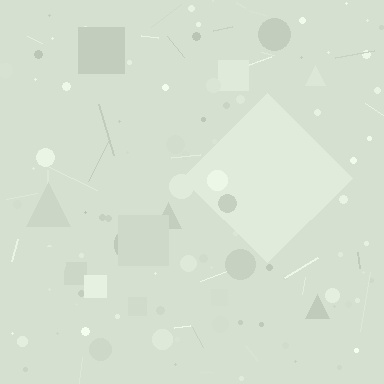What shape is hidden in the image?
A diamond is hidden in the image.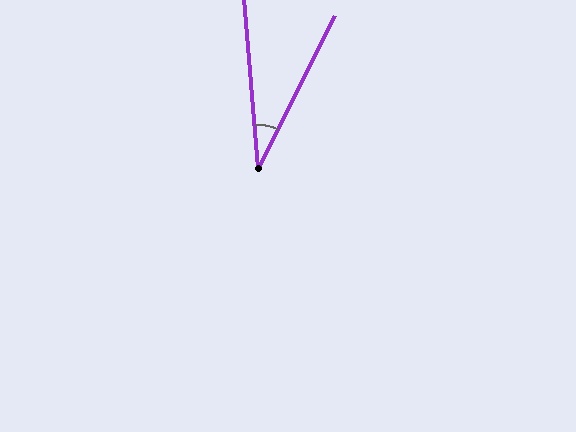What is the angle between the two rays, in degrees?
Approximately 31 degrees.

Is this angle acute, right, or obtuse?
It is acute.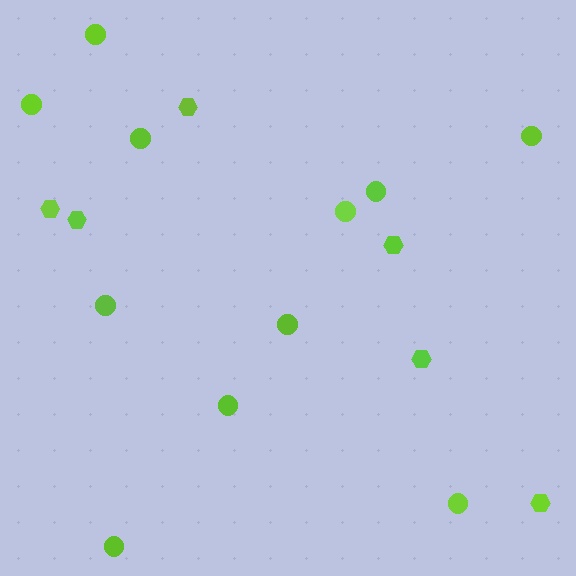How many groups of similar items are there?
There are 2 groups: one group of circles (11) and one group of hexagons (6).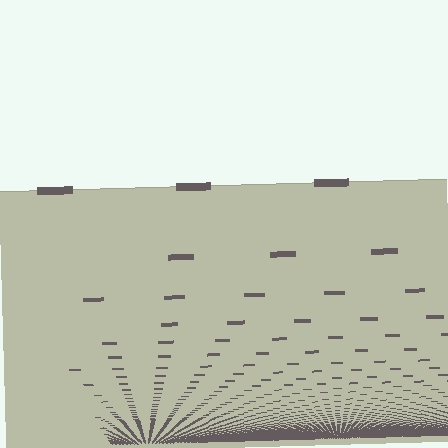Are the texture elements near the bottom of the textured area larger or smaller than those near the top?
Smaller. The gradient is inverted — elements near the bottom are smaller and denser.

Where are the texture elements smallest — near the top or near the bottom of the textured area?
Near the bottom.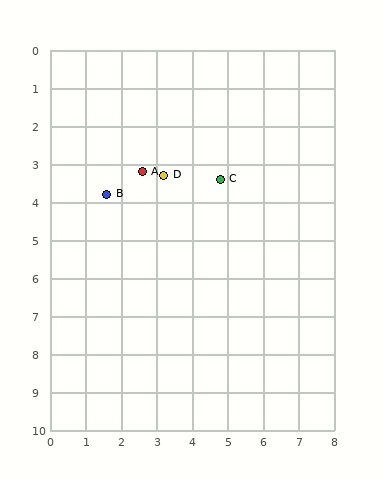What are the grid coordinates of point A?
Point A is at approximately (2.6, 3.2).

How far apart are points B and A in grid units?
Points B and A are about 1.2 grid units apart.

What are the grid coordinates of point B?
Point B is at approximately (1.6, 3.8).